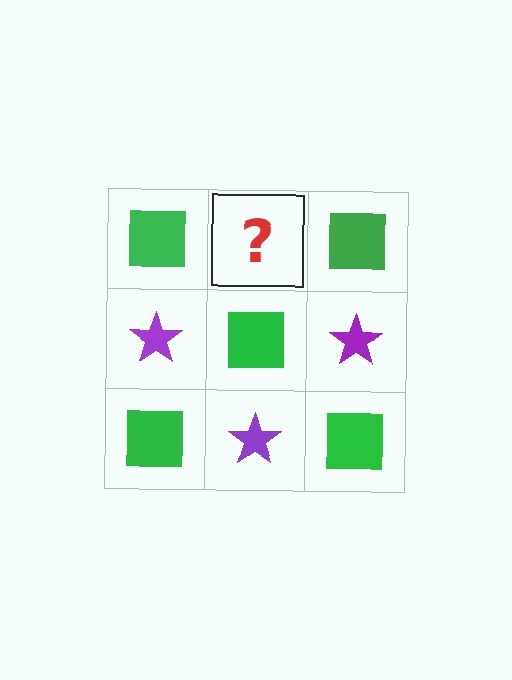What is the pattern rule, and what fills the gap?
The rule is that it alternates green square and purple star in a checkerboard pattern. The gap should be filled with a purple star.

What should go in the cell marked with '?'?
The missing cell should contain a purple star.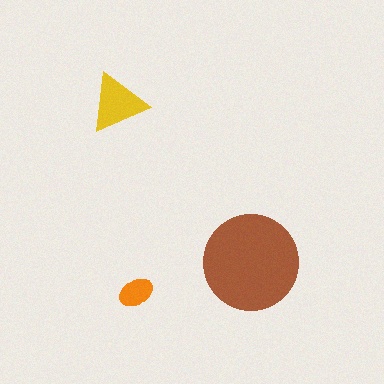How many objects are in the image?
There are 3 objects in the image.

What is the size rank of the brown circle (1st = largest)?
1st.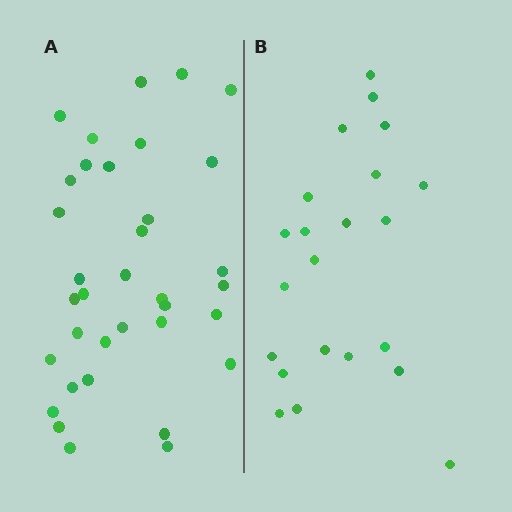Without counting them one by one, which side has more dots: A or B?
Region A (the left region) has more dots.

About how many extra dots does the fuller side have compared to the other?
Region A has approximately 15 more dots than region B.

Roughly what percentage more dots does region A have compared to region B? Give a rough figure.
About 60% more.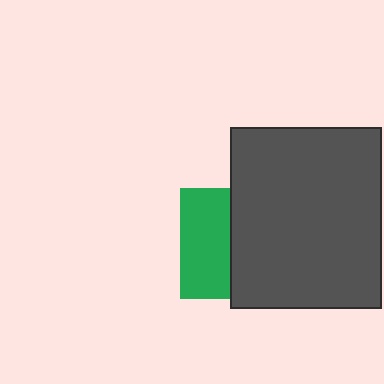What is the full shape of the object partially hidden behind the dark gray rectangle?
The partially hidden object is a green square.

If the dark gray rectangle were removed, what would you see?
You would see the complete green square.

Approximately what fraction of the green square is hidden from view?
Roughly 55% of the green square is hidden behind the dark gray rectangle.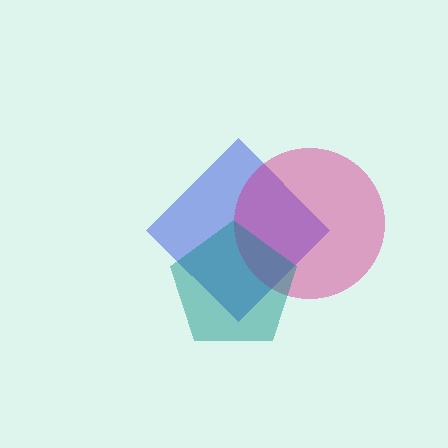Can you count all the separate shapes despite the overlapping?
Yes, there are 3 separate shapes.